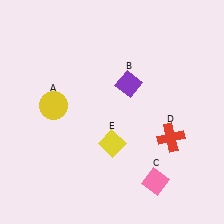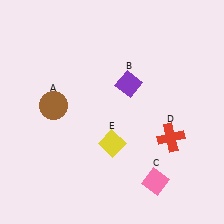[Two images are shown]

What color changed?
The circle (A) changed from yellow in Image 1 to brown in Image 2.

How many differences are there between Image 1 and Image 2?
There is 1 difference between the two images.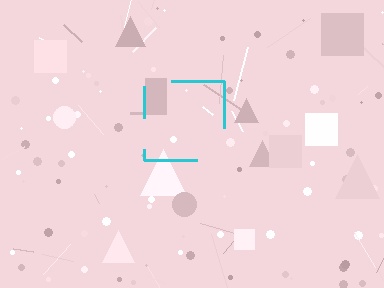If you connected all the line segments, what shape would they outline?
They would outline a square.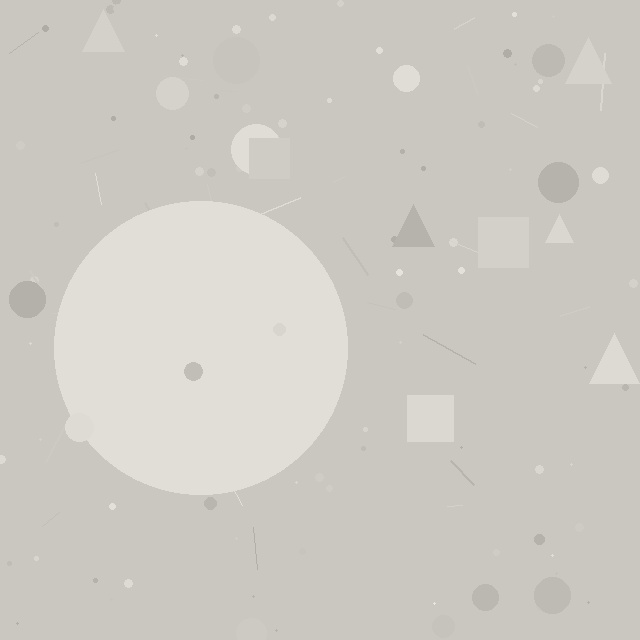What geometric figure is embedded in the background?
A circle is embedded in the background.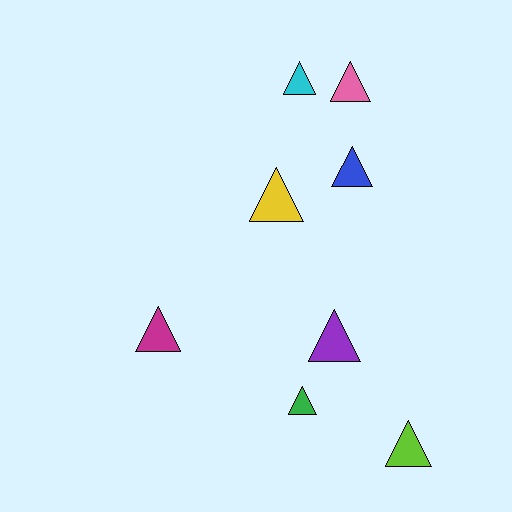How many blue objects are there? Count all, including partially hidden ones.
There is 1 blue object.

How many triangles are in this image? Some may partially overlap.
There are 8 triangles.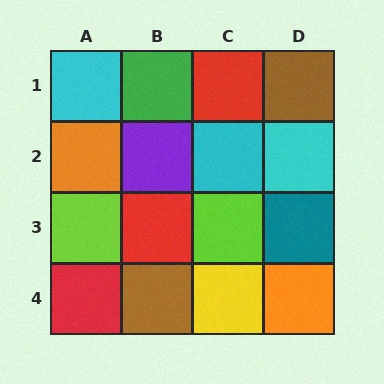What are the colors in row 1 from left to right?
Cyan, green, red, brown.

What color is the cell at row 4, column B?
Brown.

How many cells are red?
3 cells are red.